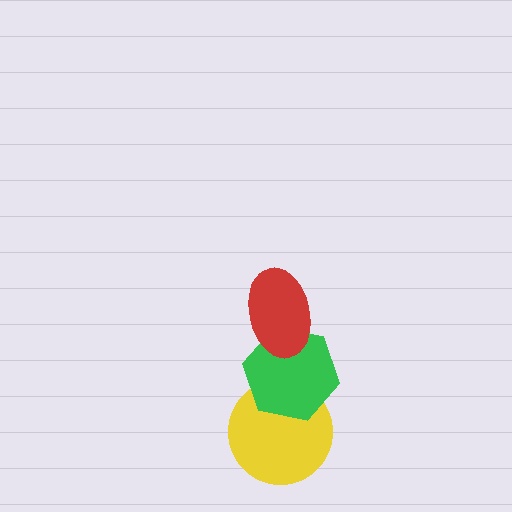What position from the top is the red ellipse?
The red ellipse is 1st from the top.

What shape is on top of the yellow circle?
The green hexagon is on top of the yellow circle.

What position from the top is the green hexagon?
The green hexagon is 2nd from the top.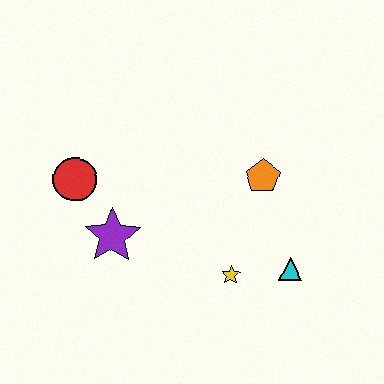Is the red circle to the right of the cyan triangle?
No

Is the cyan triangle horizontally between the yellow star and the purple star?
No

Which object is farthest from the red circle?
The cyan triangle is farthest from the red circle.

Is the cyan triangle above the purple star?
No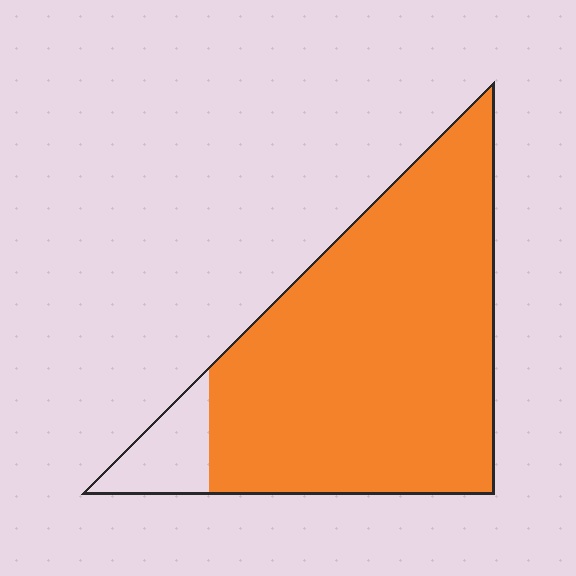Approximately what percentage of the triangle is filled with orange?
Approximately 90%.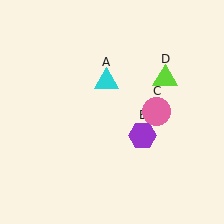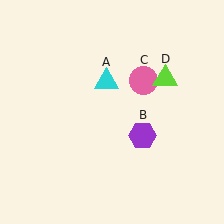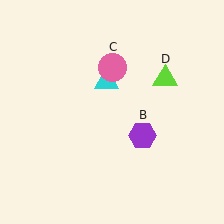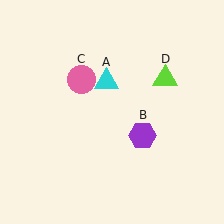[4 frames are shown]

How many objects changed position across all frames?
1 object changed position: pink circle (object C).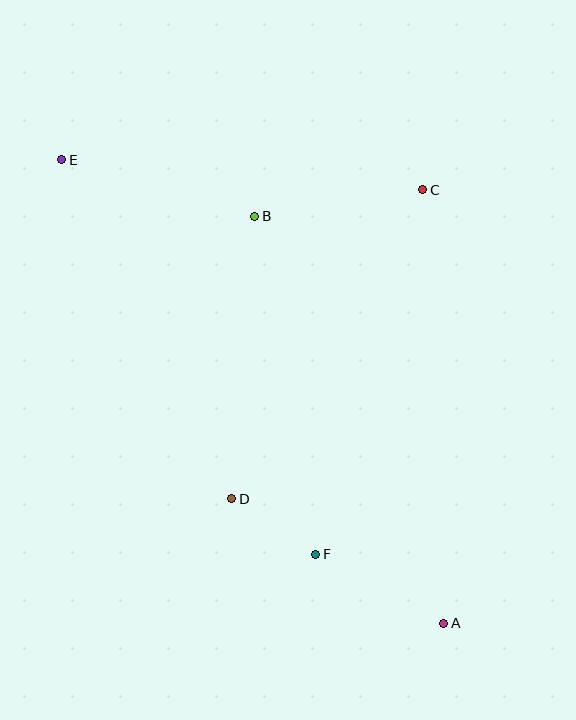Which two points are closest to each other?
Points D and F are closest to each other.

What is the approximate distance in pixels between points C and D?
The distance between C and D is approximately 363 pixels.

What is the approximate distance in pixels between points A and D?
The distance between A and D is approximately 246 pixels.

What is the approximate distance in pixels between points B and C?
The distance between B and C is approximately 170 pixels.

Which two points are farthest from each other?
Points A and E are farthest from each other.